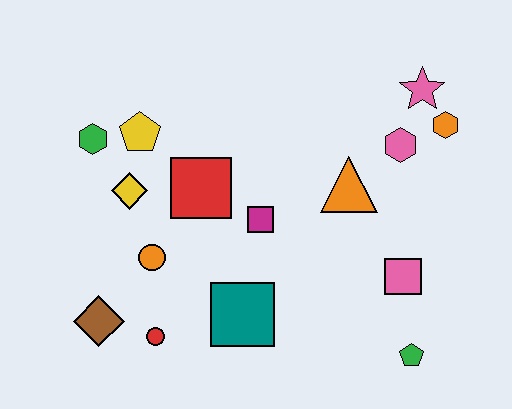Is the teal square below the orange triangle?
Yes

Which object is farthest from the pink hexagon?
The brown diamond is farthest from the pink hexagon.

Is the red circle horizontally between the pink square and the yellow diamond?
Yes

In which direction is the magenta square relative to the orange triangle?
The magenta square is to the left of the orange triangle.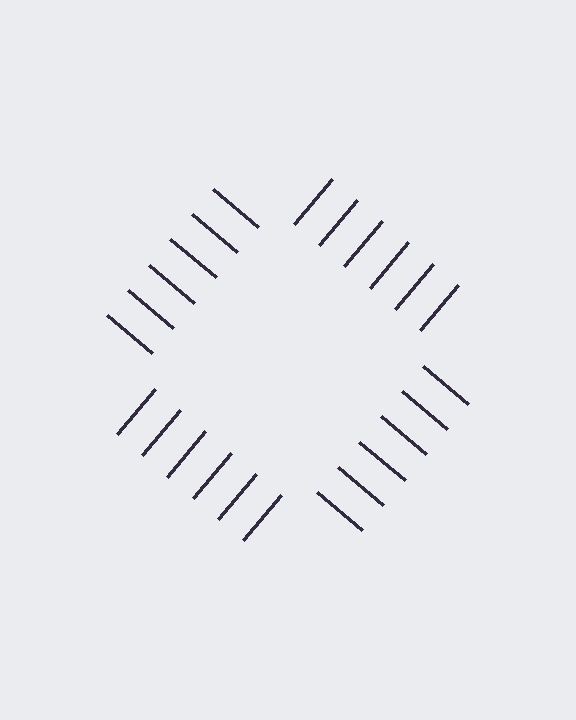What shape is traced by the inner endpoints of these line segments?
An illusory square — the line segments terminate on its edges but no continuous stroke is drawn.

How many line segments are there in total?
24 — 6 along each of the 4 edges.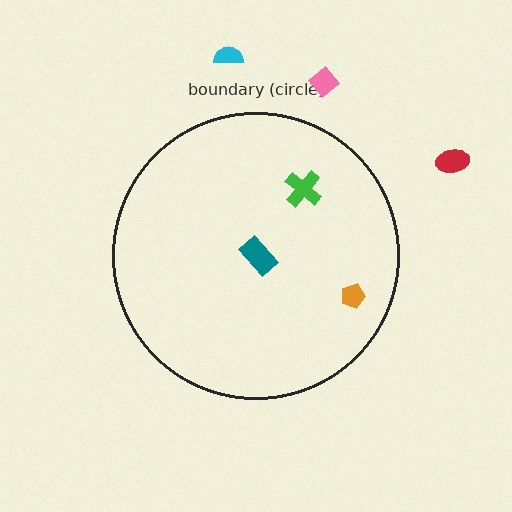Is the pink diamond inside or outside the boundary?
Outside.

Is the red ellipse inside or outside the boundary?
Outside.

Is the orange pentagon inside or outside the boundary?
Inside.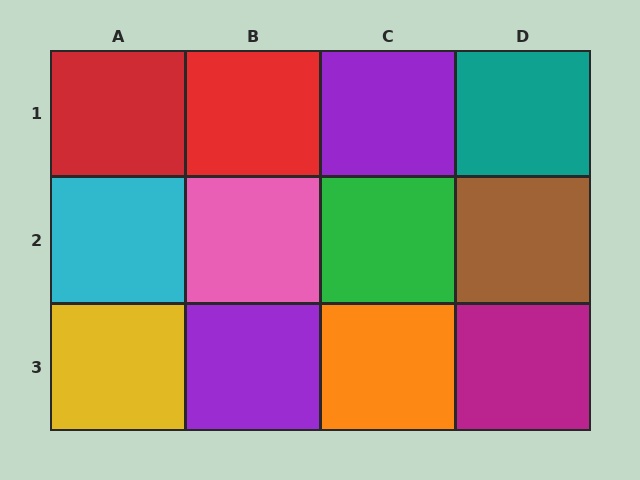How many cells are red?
2 cells are red.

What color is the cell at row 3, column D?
Magenta.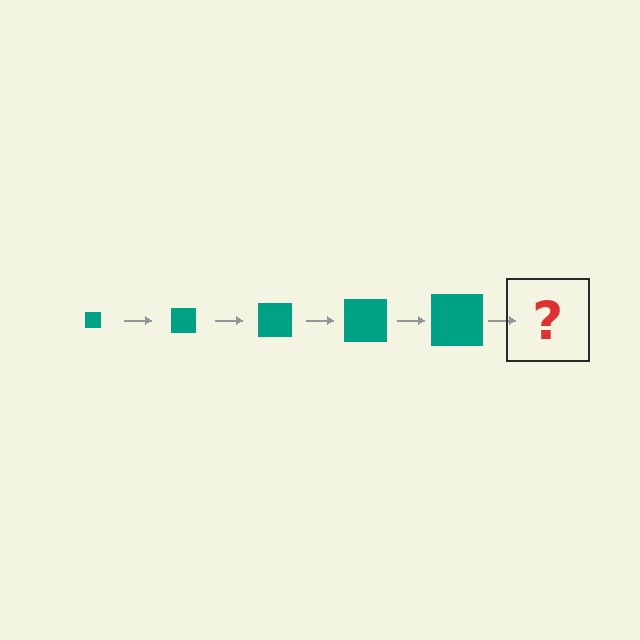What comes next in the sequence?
The next element should be a teal square, larger than the previous one.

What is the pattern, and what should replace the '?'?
The pattern is that the square gets progressively larger each step. The '?' should be a teal square, larger than the previous one.